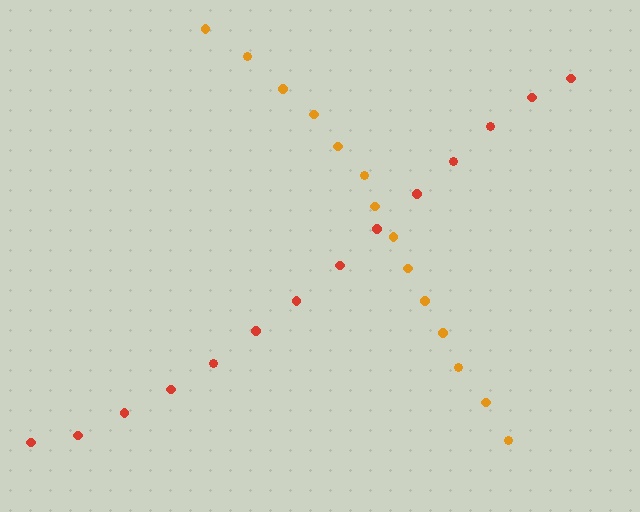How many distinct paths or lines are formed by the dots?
There are 2 distinct paths.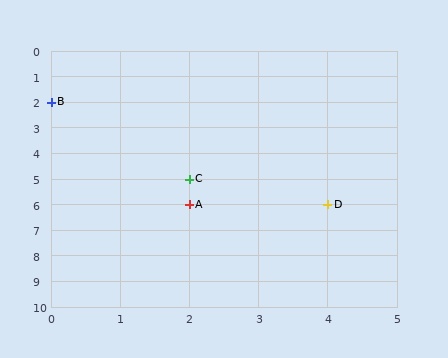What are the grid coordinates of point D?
Point D is at grid coordinates (4, 6).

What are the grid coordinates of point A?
Point A is at grid coordinates (2, 6).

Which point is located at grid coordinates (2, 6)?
Point A is at (2, 6).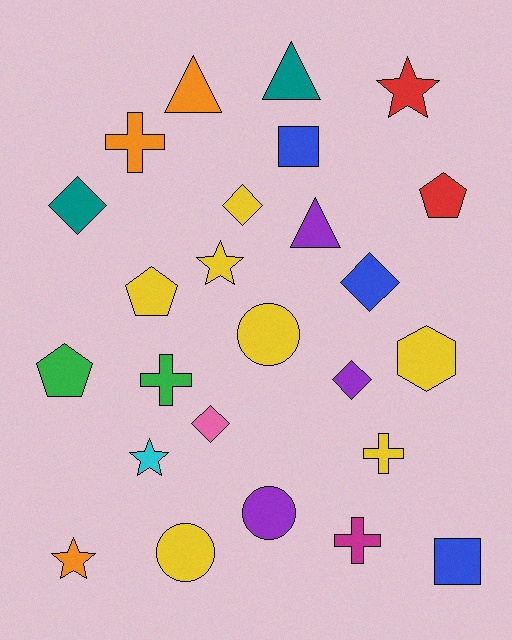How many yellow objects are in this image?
There are 7 yellow objects.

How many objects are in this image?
There are 25 objects.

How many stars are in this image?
There are 4 stars.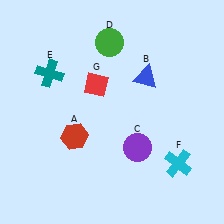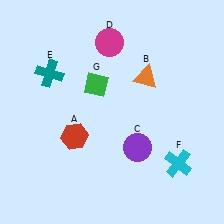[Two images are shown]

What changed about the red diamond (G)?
In Image 1, G is red. In Image 2, it changed to green.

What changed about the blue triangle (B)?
In Image 1, B is blue. In Image 2, it changed to orange.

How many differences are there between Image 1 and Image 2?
There are 3 differences between the two images.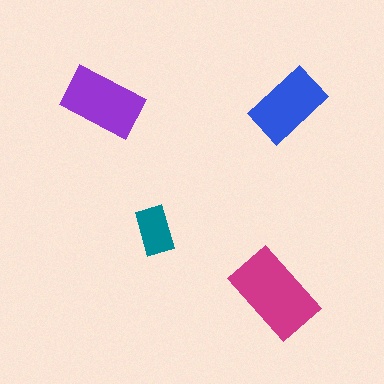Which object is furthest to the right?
The blue rectangle is rightmost.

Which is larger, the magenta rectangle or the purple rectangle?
The magenta one.